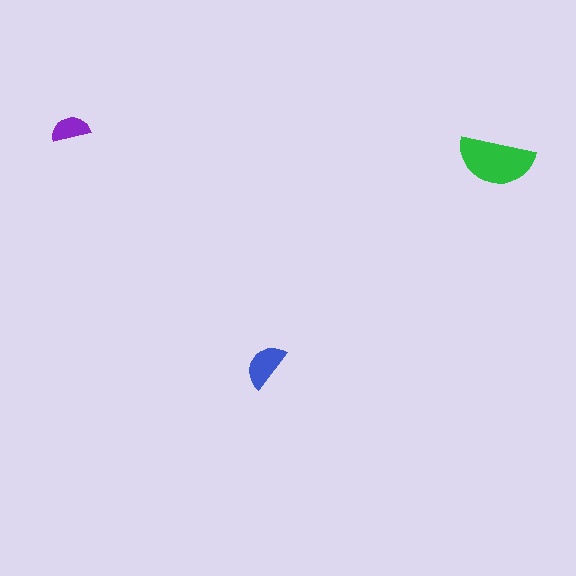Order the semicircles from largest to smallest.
the green one, the blue one, the purple one.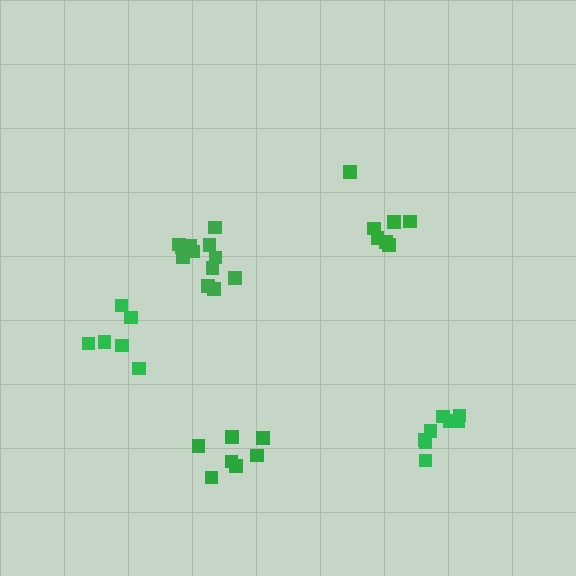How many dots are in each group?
Group 1: 8 dots, Group 2: 7 dots, Group 3: 12 dots, Group 4: 6 dots, Group 5: 7 dots (40 total).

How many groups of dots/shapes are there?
There are 5 groups.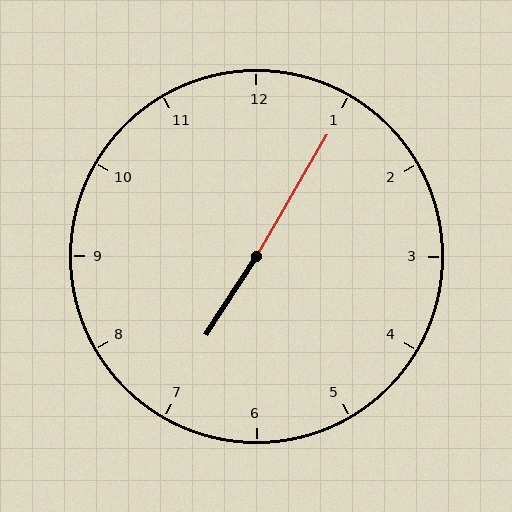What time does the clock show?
7:05.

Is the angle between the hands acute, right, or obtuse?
It is obtuse.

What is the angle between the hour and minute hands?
Approximately 178 degrees.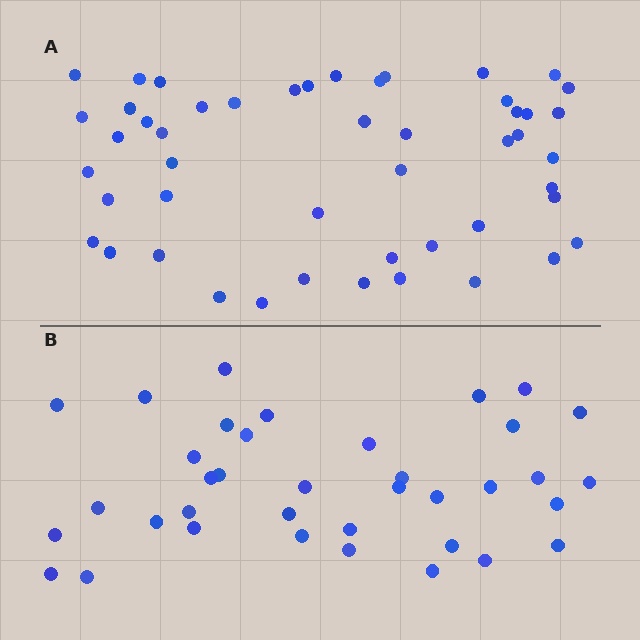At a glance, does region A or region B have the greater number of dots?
Region A (the top region) has more dots.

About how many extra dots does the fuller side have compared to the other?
Region A has roughly 12 or so more dots than region B.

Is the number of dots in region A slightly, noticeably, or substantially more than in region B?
Region A has noticeably more, but not dramatically so. The ratio is roughly 1.3 to 1.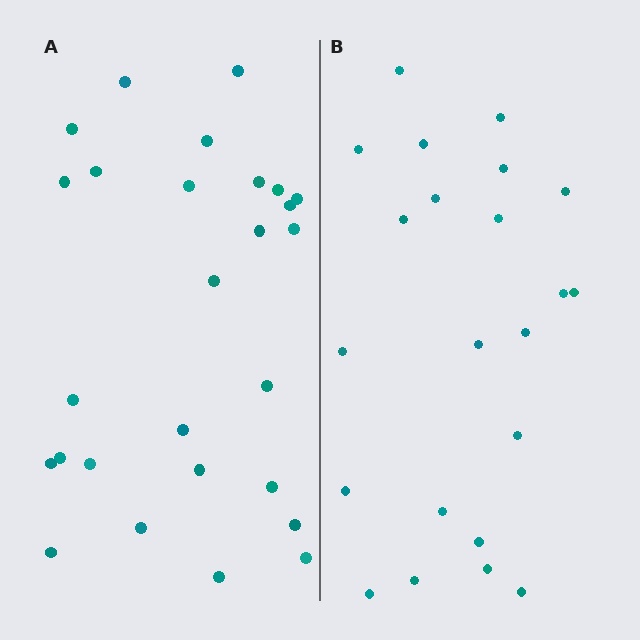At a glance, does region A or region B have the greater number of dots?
Region A (the left region) has more dots.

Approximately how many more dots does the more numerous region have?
Region A has about 5 more dots than region B.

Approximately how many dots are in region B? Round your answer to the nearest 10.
About 20 dots. (The exact count is 22, which rounds to 20.)